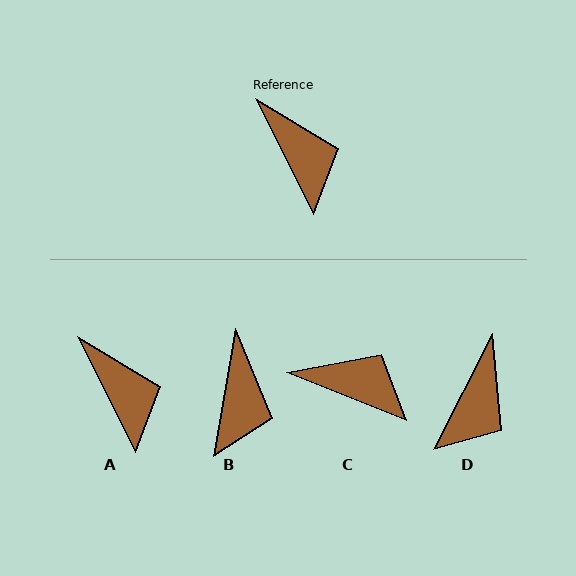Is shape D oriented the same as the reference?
No, it is off by about 54 degrees.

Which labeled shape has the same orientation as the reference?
A.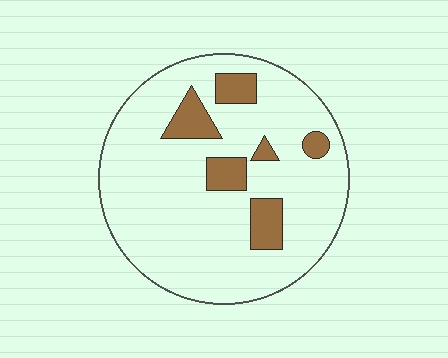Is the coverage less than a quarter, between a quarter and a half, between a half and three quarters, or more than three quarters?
Less than a quarter.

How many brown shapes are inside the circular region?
6.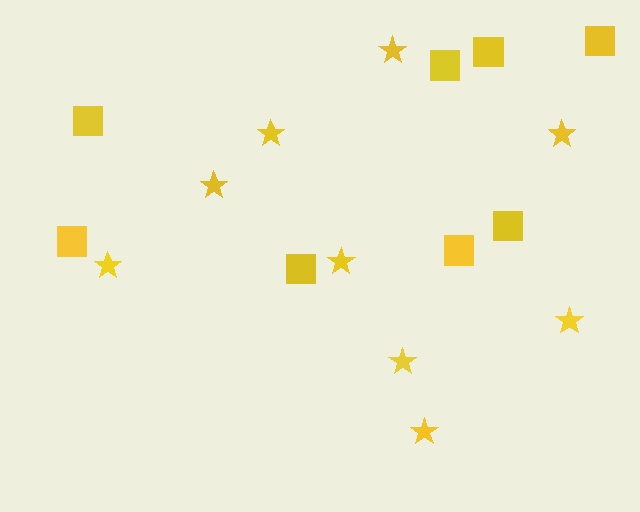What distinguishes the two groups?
There are 2 groups: one group of squares (8) and one group of stars (9).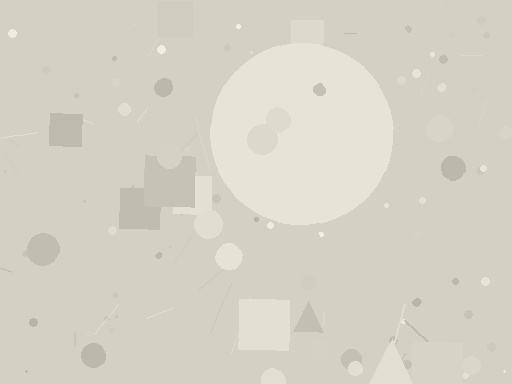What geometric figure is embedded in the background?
A circle is embedded in the background.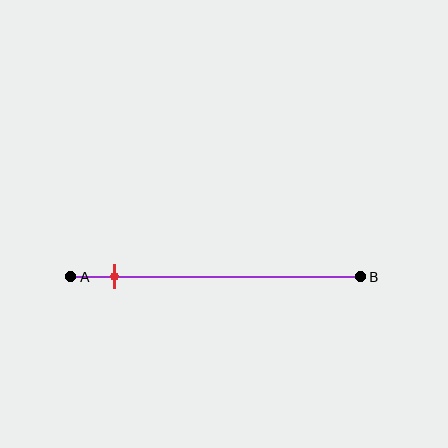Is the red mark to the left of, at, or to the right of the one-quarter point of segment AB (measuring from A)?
The red mark is to the left of the one-quarter point of segment AB.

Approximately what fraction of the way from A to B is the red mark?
The red mark is approximately 15% of the way from A to B.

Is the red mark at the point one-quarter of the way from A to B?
No, the mark is at about 15% from A, not at the 25% one-quarter point.